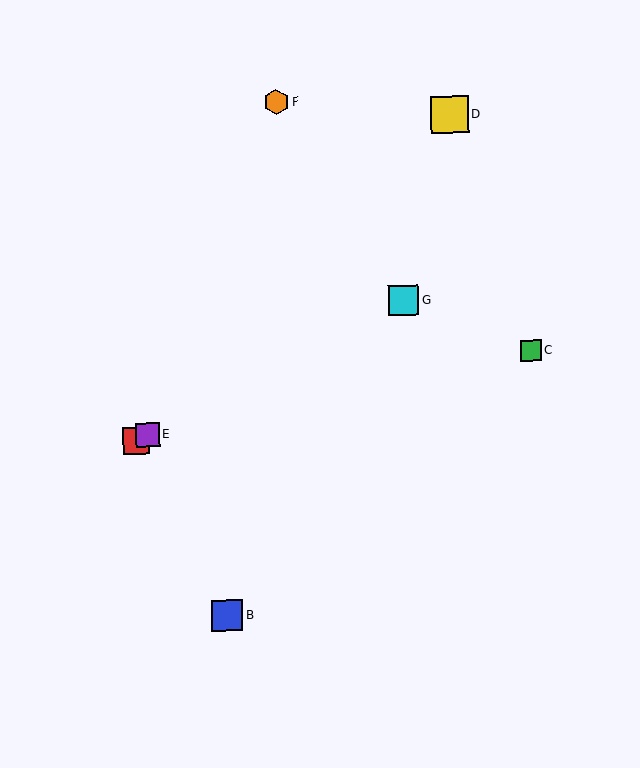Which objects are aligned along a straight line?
Objects A, E, G are aligned along a straight line.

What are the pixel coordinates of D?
Object D is at (450, 114).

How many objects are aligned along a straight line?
3 objects (A, E, G) are aligned along a straight line.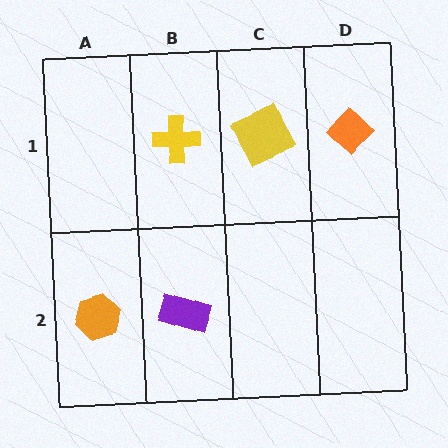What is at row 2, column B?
A purple rectangle.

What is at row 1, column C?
A yellow square.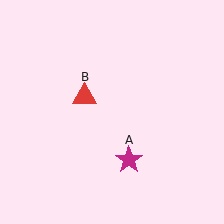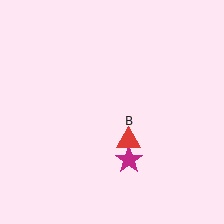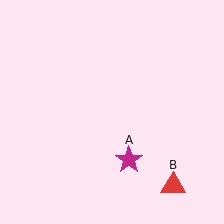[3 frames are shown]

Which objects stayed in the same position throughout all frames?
Magenta star (object A) remained stationary.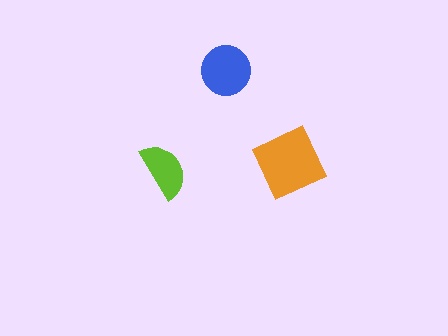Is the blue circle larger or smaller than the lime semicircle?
Larger.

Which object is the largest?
The orange square.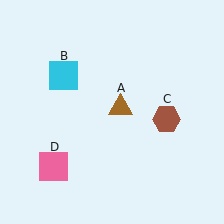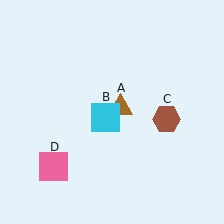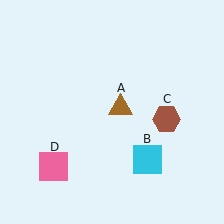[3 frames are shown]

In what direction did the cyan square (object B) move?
The cyan square (object B) moved down and to the right.